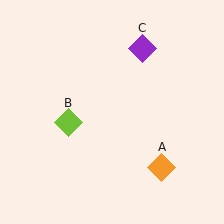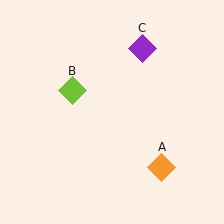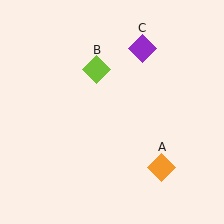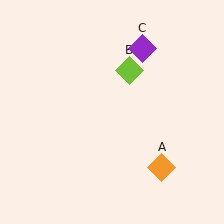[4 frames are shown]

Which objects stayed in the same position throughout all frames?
Orange diamond (object A) and purple diamond (object C) remained stationary.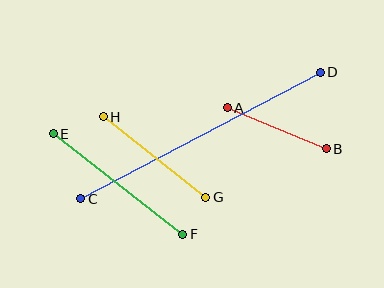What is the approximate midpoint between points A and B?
The midpoint is at approximately (277, 128) pixels.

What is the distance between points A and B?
The distance is approximately 108 pixels.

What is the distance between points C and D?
The distance is approximately 271 pixels.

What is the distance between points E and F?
The distance is approximately 164 pixels.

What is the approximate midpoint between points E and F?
The midpoint is at approximately (118, 184) pixels.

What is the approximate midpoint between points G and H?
The midpoint is at approximately (155, 157) pixels.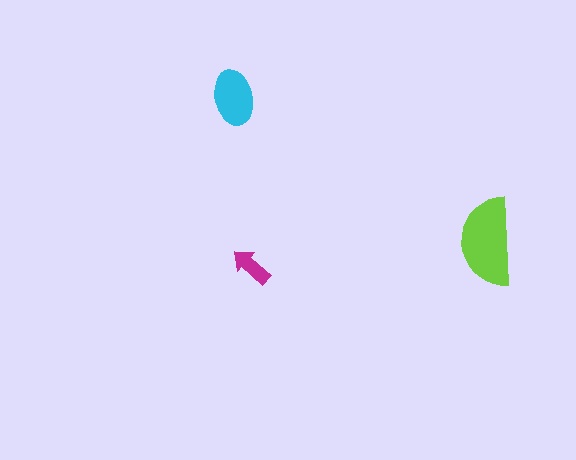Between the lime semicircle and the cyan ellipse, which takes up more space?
The lime semicircle.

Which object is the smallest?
The magenta arrow.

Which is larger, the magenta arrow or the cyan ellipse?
The cyan ellipse.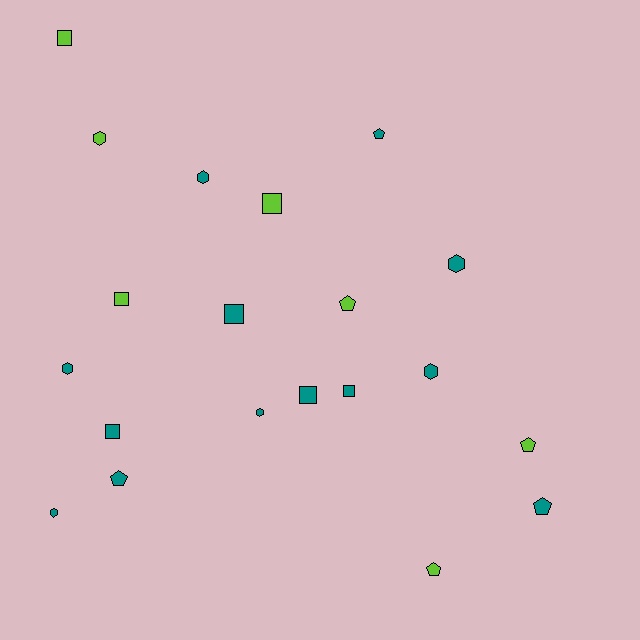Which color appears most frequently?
Teal, with 13 objects.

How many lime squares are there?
There are 3 lime squares.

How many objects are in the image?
There are 20 objects.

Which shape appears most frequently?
Hexagon, with 7 objects.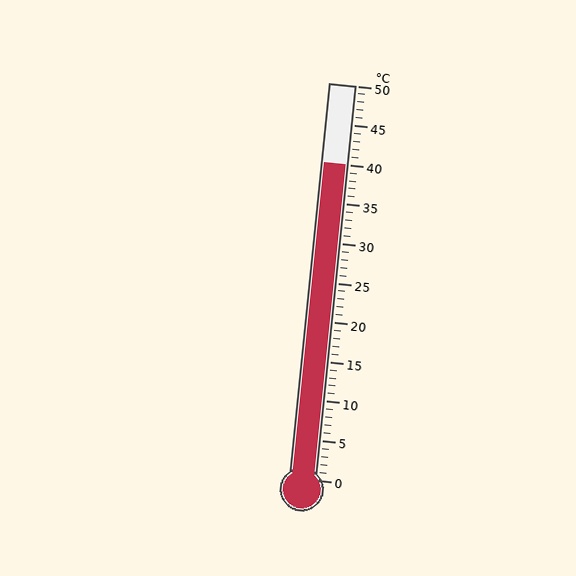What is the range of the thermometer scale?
The thermometer scale ranges from 0°C to 50°C.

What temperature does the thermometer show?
The thermometer shows approximately 40°C.